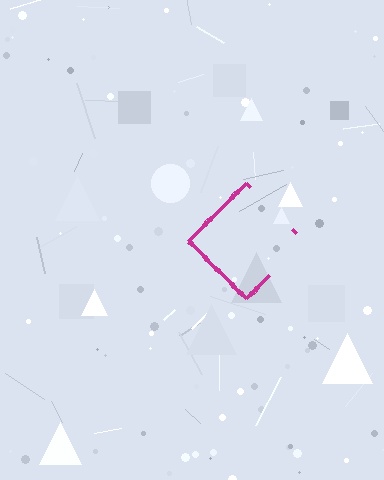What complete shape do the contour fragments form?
The contour fragments form a diamond.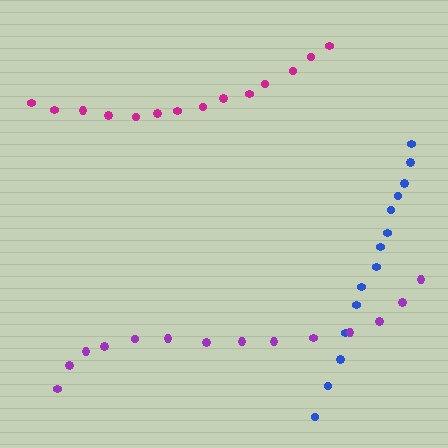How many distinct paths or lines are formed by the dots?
There are 3 distinct paths.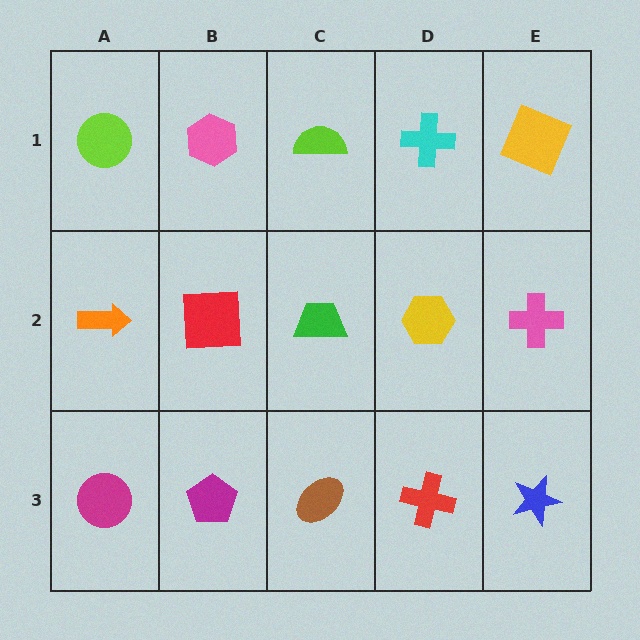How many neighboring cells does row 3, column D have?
3.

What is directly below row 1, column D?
A yellow hexagon.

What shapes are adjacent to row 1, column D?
A yellow hexagon (row 2, column D), a lime semicircle (row 1, column C), a yellow square (row 1, column E).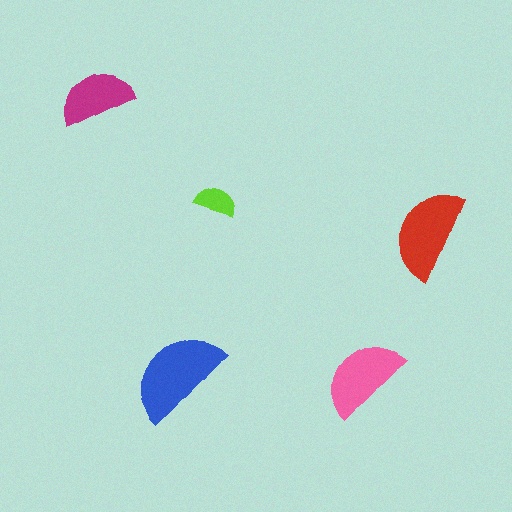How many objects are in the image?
There are 5 objects in the image.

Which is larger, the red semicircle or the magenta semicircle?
The red one.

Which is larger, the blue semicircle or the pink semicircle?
The blue one.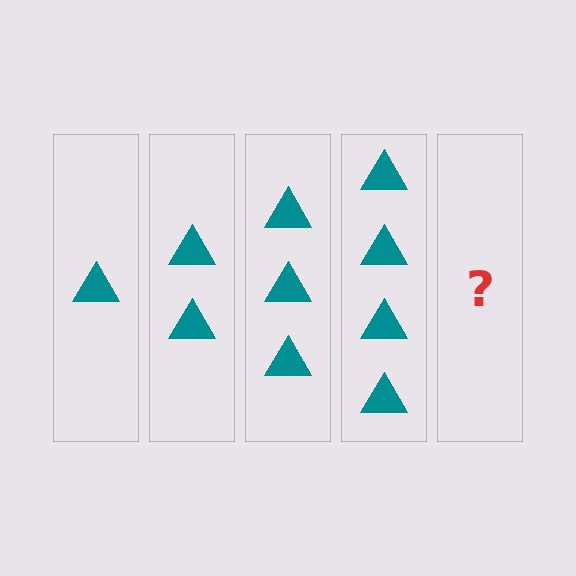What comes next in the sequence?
The next element should be 5 triangles.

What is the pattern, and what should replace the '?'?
The pattern is that each step adds one more triangle. The '?' should be 5 triangles.